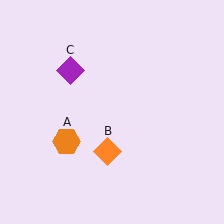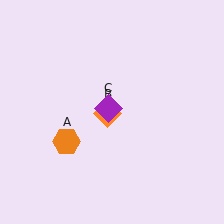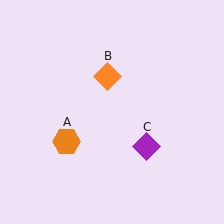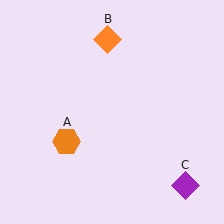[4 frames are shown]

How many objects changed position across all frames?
2 objects changed position: orange diamond (object B), purple diamond (object C).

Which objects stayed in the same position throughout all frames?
Orange hexagon (object A) remained stationary.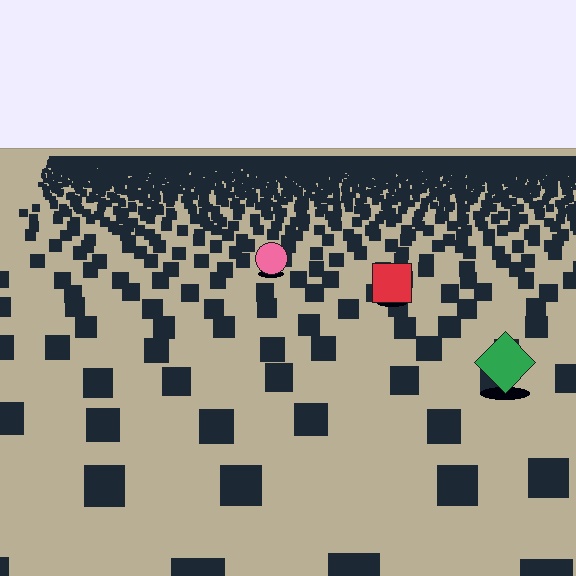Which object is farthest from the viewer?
The pink circle is farthest from the viewer. It appears smaller and the ground texture around it is denser.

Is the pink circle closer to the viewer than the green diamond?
No. The green diamond is closer — you can tell from the texture gradient: the ground texture is coarser near it.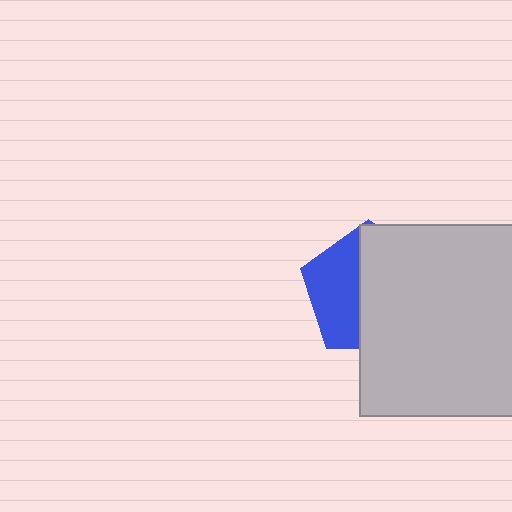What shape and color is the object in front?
The object in front is a light gray square.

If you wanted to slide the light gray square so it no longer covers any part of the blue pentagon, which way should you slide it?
Slide it right — that is the most direct way to separate the two shapes.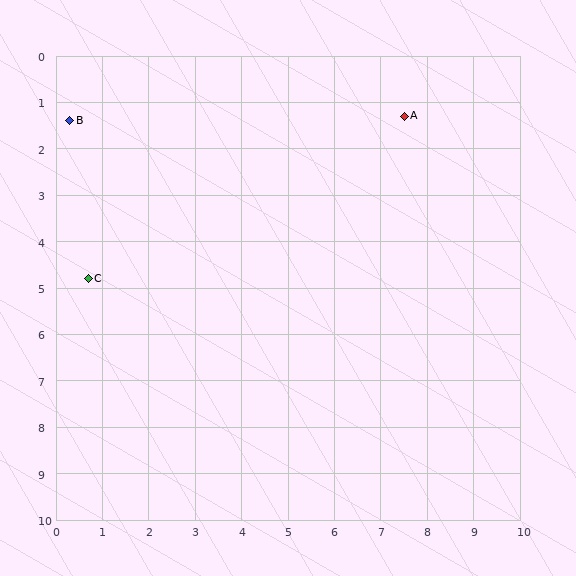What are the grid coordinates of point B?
Point B is at approximately (0.3, 1.4).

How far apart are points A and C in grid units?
Points A and C are about 7.6 grid units apart.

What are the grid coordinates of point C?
Point C is at approximately (0.7, 4.8).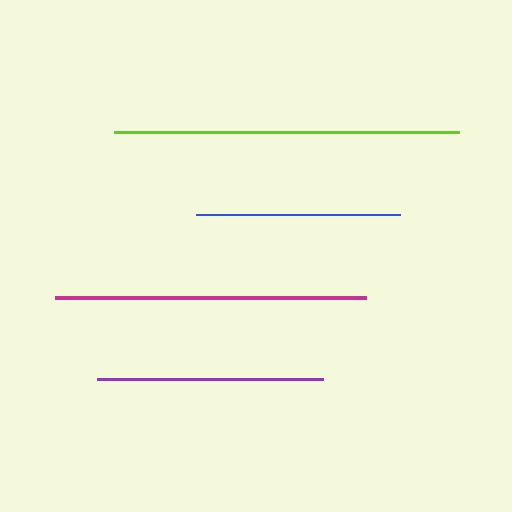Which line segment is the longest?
The lime line is the longest at approximately 345 pixels.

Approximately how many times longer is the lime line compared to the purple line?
The lime line is approximately 1.5 times the length of the purple line.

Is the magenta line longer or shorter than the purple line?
The magenta line is longer than the purple line.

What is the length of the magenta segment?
The magenta segment is approximately 311 pixels long.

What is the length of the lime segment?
The lime segment is approximately 345 pixels long.